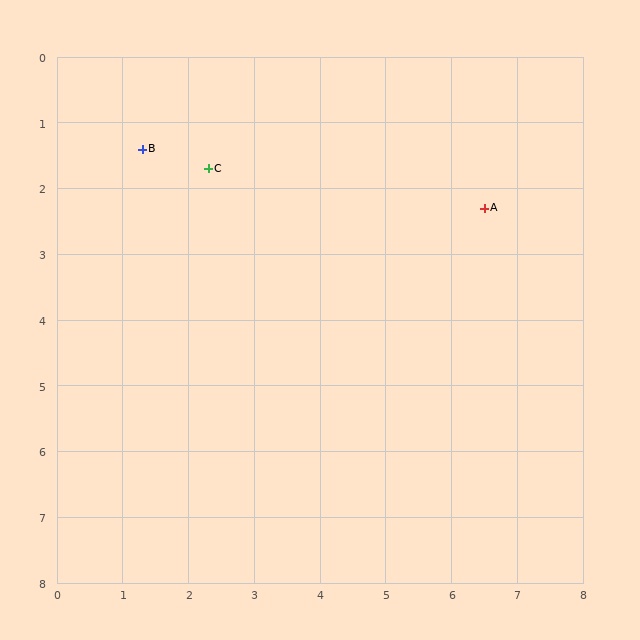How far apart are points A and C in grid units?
Points A and C are about 4.2 grid units apart.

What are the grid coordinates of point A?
Point A is at approximately (6.5, 2.3).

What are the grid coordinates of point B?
Point B is at approximately (1.3, 1.4).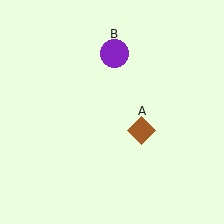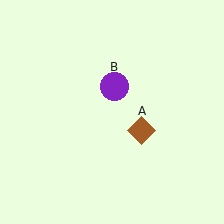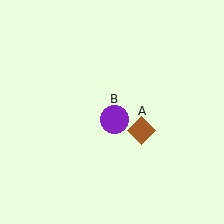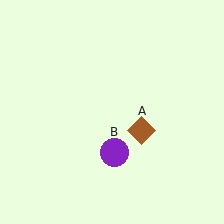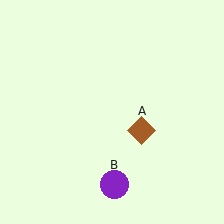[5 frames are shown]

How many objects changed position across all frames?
1 object changed position: purple circle (object B).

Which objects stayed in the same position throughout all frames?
Brown diamond (object A) remained stationary.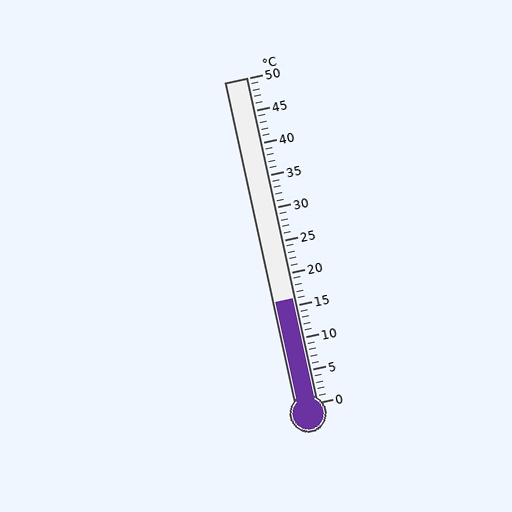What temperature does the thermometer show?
The thermometer shows approximately 16°C.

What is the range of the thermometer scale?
The thermometer scale ranges from 0°C to 50°C.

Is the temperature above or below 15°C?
The temperature is above 15°C.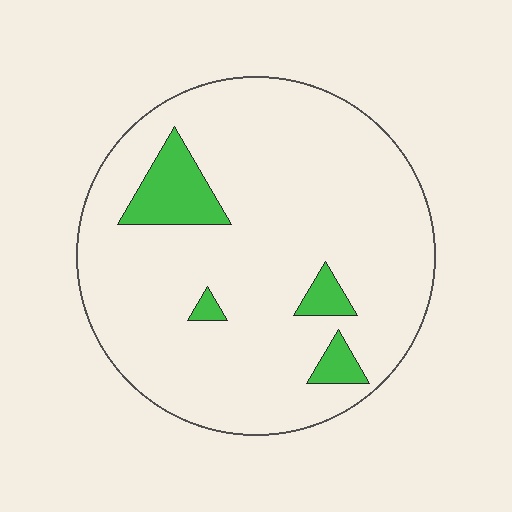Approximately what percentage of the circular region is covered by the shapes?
Approximately 10%.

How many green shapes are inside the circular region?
4.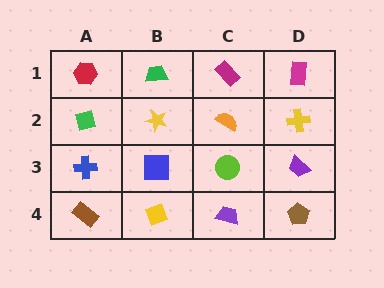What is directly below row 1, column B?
A yellow star.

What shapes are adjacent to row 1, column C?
An orange semicircle (row 2, column C), a green trapezoid (row 1, column B), a magenta rectangle (row 1, column D).